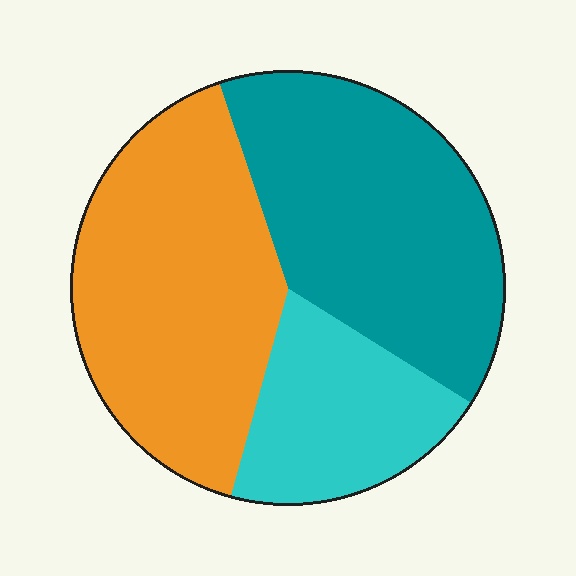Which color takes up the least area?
Cyan, at roughly 20%.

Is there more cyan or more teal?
Teal.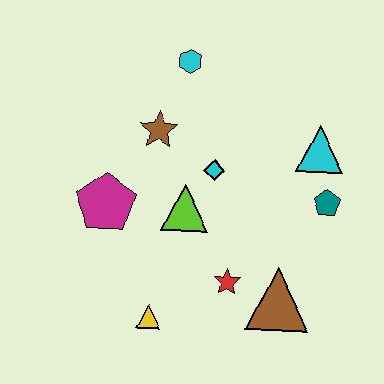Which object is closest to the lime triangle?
The cyan diamond is closest to the lime triangle.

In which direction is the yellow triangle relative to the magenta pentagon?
The yellow triangle is below the magenta pentagon.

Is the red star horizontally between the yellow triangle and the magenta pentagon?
No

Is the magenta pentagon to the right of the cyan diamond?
No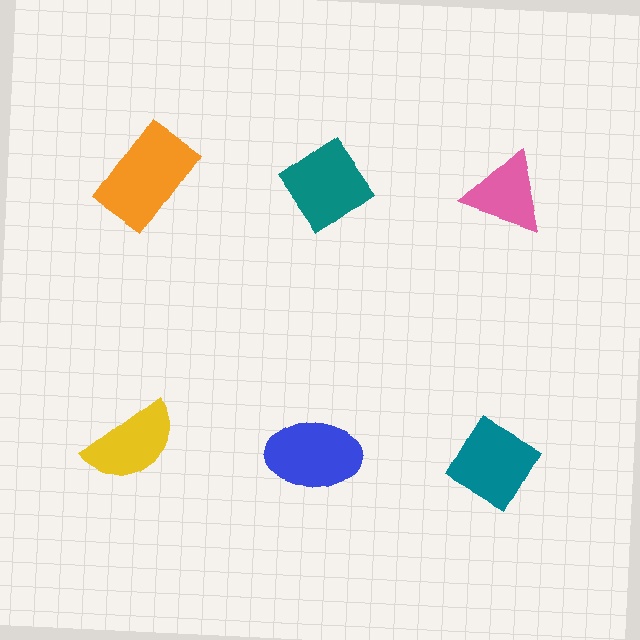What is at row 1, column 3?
A pink triangle.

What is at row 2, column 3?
A teal diamond.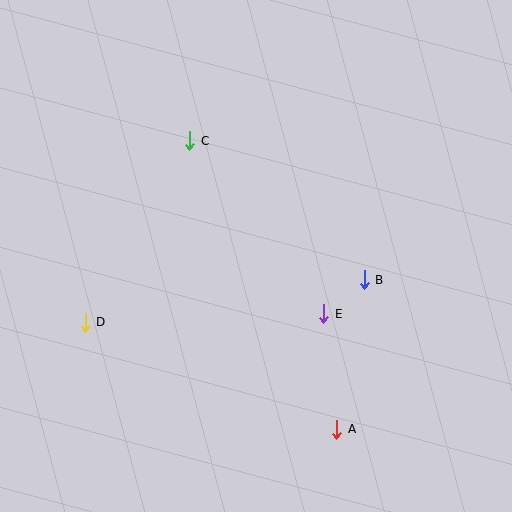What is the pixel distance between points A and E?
The distance between A and E is 117 pixels.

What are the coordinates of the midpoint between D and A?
The midpoint between D and A is at (211, 376).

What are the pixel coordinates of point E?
Point E is at (324, 314).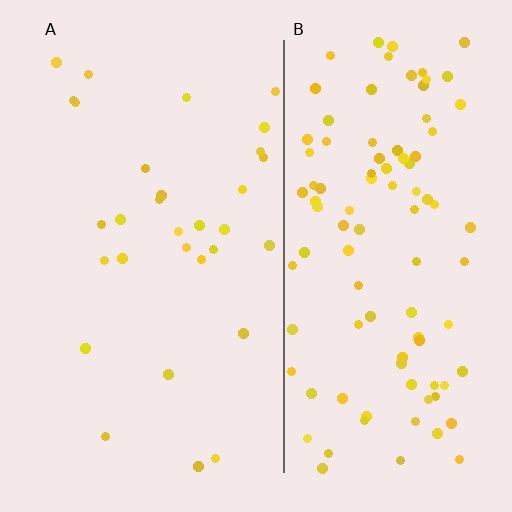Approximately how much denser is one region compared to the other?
Approximately 3.3× — region B over region A.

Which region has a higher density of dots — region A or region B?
B (the right).